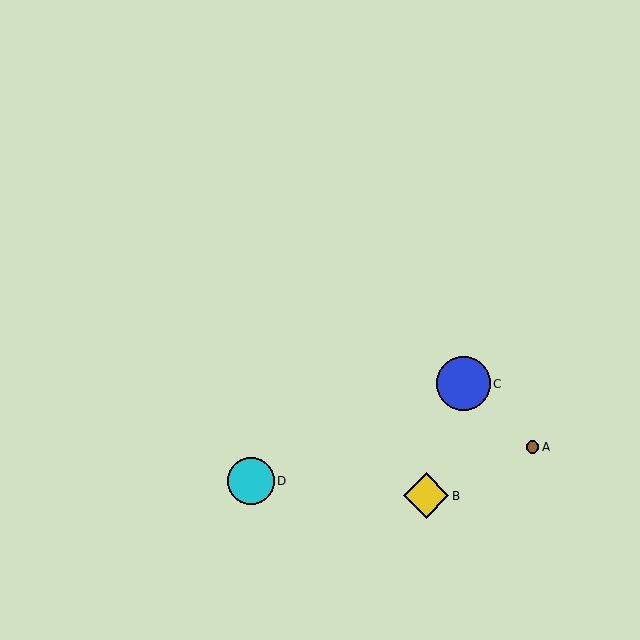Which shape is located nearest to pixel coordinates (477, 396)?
The blue circle (labeled C) at (463, 384) is nearest to that location.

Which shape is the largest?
The blue circle (labeled C) is the largest.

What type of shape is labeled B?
Shape B is a yellow diamond.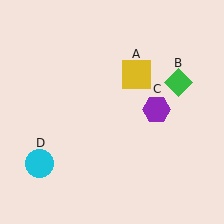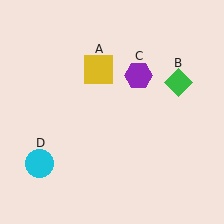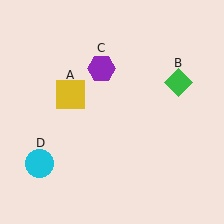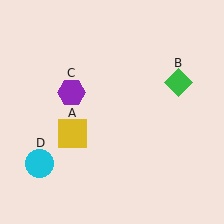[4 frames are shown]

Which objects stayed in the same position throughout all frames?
Green diamond (object B) and cyan circle (object D) remained stationary.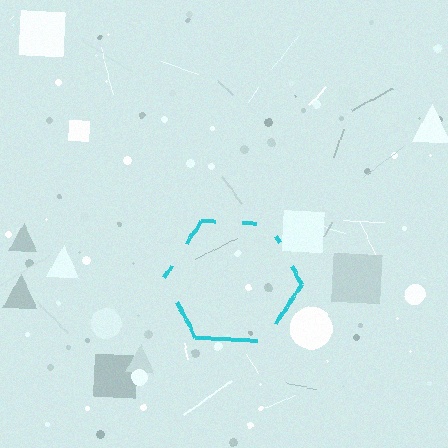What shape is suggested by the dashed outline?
The dashed outline suggests a hexagon.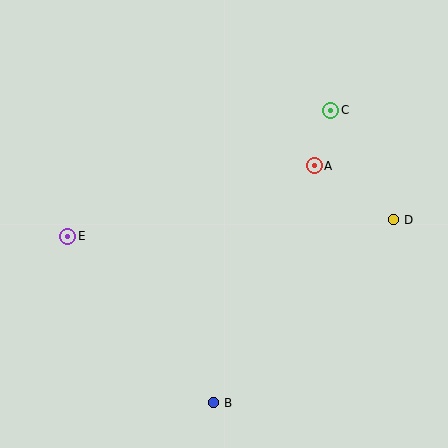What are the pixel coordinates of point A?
Point A is at (314, 166).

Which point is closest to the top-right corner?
Point C is closest to the top-right corner.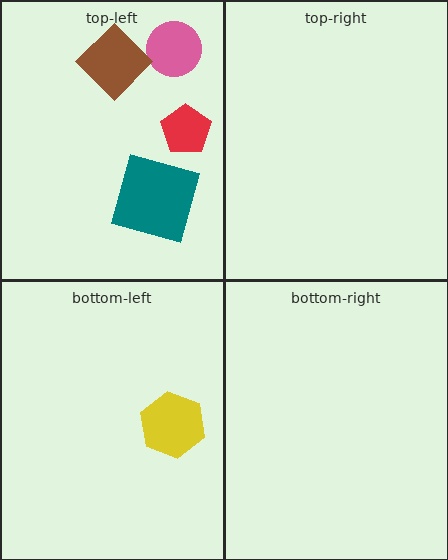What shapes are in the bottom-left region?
The yellow hexagon.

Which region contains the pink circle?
The top-left region.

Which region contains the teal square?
The top-left region.